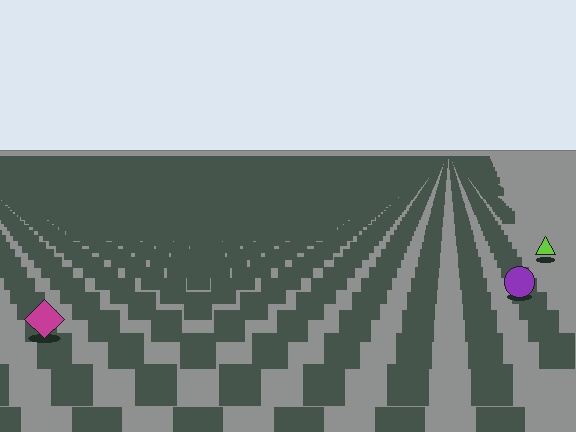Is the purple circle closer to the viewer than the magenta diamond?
No. The magenta diamond is closer — you can tell from the texture gradient: the ground texture is coarser near it.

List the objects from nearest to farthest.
From nearest to farthest: the magenta diamond, the purple circle, the lime triangle.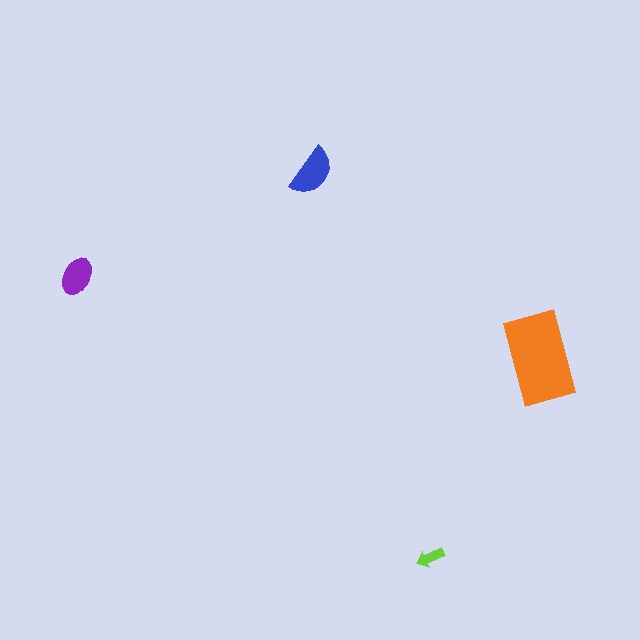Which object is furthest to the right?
The orange rectangle is rightmost.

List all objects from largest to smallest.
The orange rectangle, the blue semicircle, the purple ellipse, the lime arrow.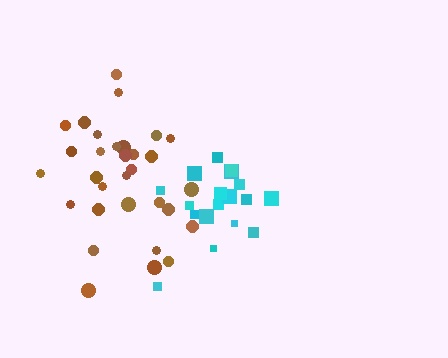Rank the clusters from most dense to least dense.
cyan, brown.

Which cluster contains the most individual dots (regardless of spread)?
Brown (31).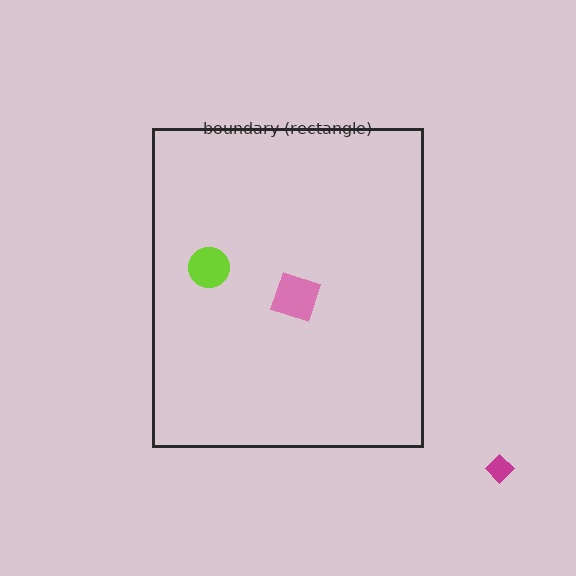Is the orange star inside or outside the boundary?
Inside.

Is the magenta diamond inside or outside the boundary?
Outside.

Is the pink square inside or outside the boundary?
Inside.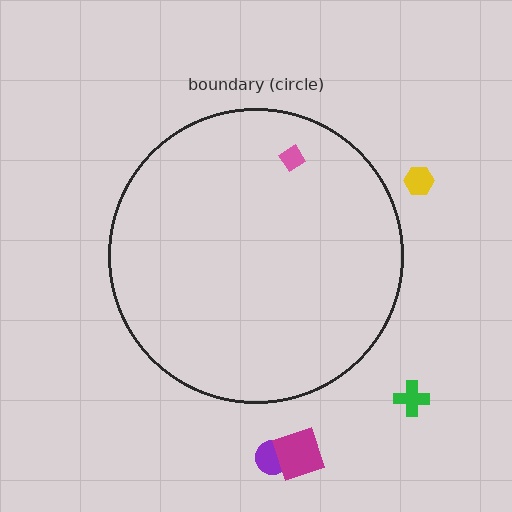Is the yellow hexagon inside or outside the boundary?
Outside.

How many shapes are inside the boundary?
1 inside, 4 outside.